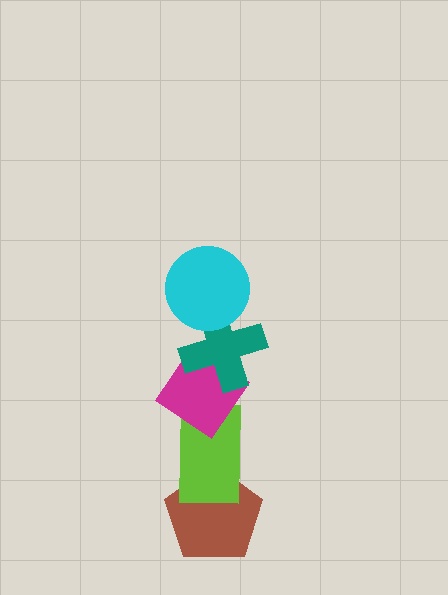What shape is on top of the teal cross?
The cyan circle is on top of the teal cross.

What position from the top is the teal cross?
The teal cross is 2nd from the top.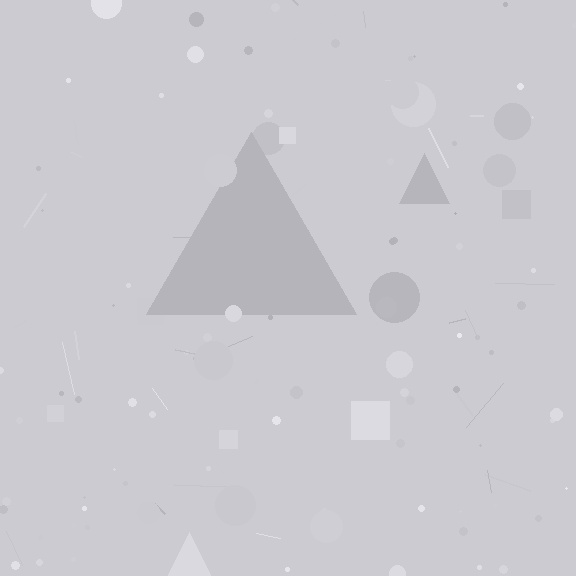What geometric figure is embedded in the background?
A triangle is embedded in the background.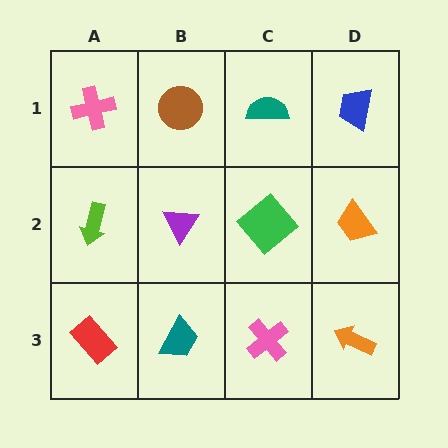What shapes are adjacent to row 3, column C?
A green diamond (row 2, column C), a teal trapezoid (row 3, column B), an orange arrow (row 3, column D).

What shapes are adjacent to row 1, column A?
A lime arrow (row 2, column A), a brown circle (row 1, column B).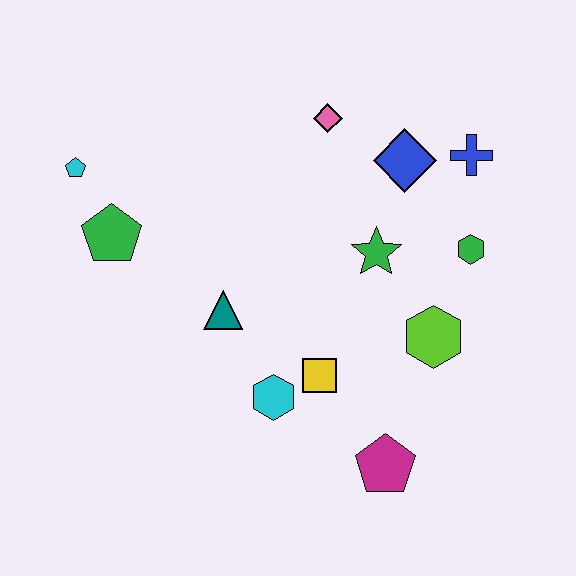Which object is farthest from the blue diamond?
The cyan pentagon is farthest from the blue diamond.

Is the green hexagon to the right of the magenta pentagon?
Yes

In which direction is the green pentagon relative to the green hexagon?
The green pentagon is to the left of the green hexagon.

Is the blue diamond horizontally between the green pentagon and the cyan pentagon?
No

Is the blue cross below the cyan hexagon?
No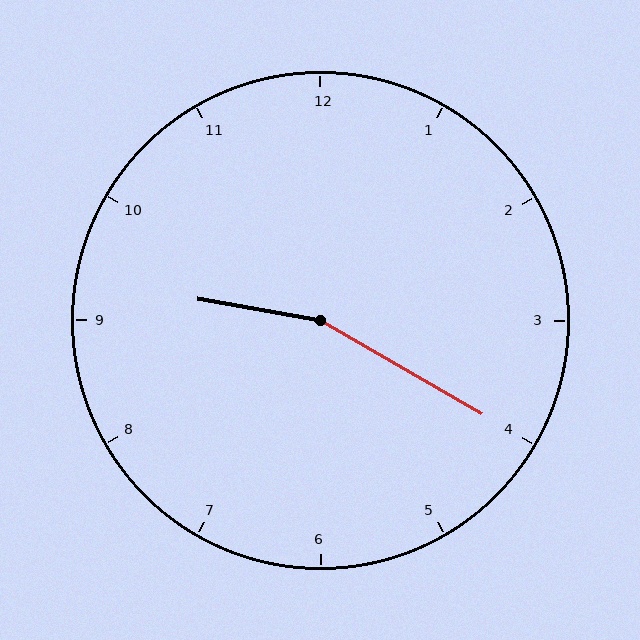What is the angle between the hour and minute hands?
Approximately 160 degrees.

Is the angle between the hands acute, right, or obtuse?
It is obtuse.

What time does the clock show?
9:20.